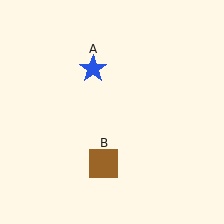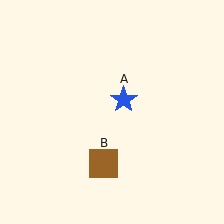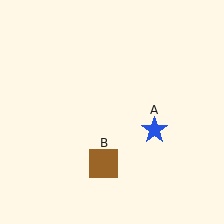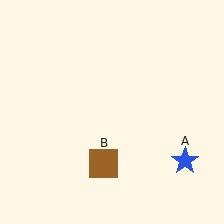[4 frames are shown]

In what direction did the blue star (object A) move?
The blue star (object A) moved down and to the right.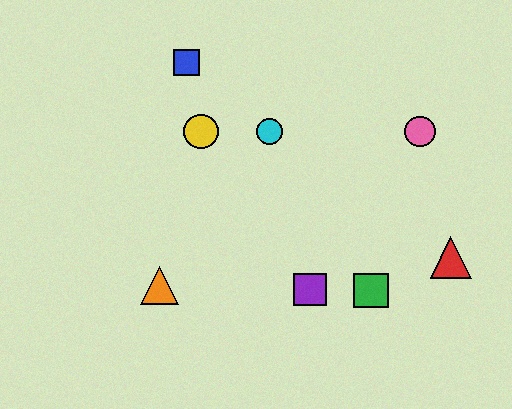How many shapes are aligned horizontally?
3 shapes (the yellow circle, the cyan circle, the pink circle) are aligned horizontally.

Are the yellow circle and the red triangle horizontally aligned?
No, the yellow circle is at y≈132 and the red triangle is at y≈257.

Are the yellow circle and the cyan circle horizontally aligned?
Yes, both are at y≈132.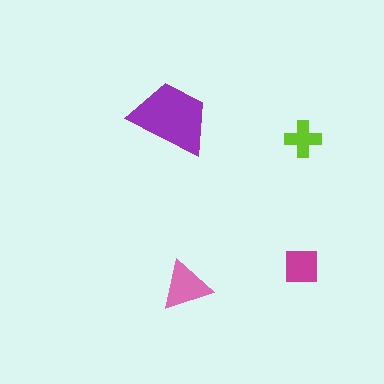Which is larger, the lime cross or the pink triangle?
The pink triangle.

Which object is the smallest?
The lime cross.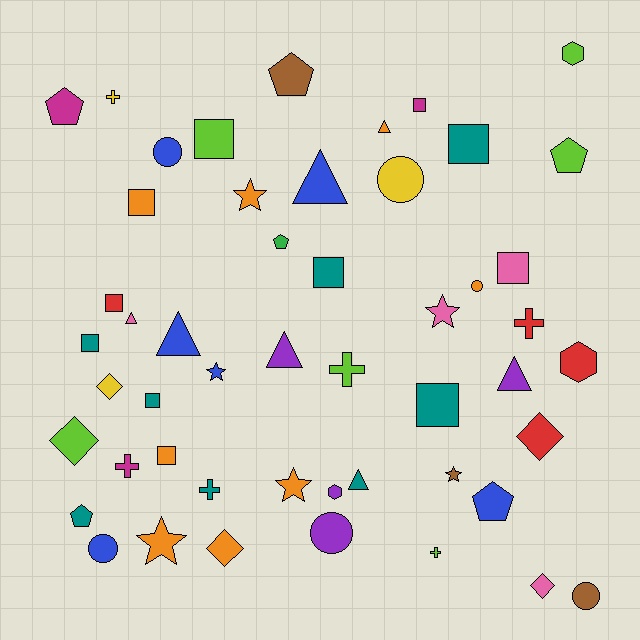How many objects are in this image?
There are 50 objects.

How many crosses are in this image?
There are 6 crosses.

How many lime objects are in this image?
There are 6 lime objects.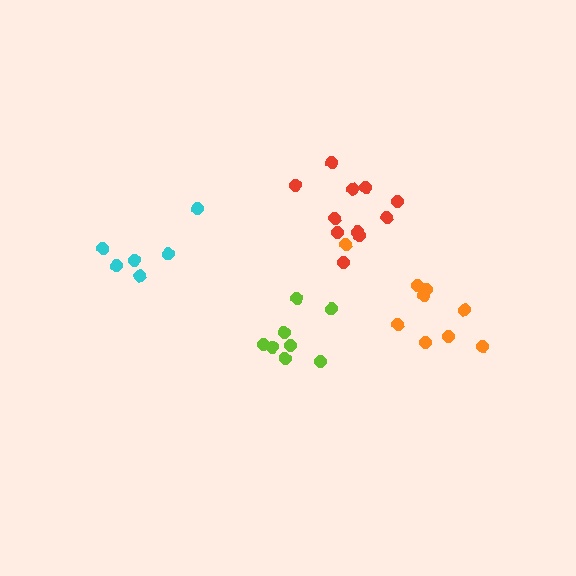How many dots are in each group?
Group 1: 9 dots, Group 2: 11 dots, Group 3: 8 dots, Group 4: 6 dots (34 total).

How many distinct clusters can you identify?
There are 4 distinct clusters.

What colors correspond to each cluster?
The clusters are colored: orange, red, lime, cyan.